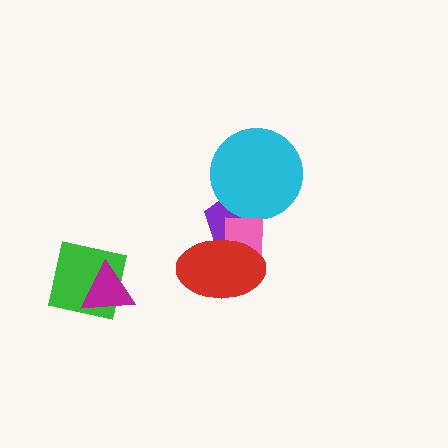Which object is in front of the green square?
The magenta triangle is in front of the green square.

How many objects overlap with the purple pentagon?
3 objects overlap with the purple pentagon.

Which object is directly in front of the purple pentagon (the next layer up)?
The cyan circle is directly in front of the purple pentagon.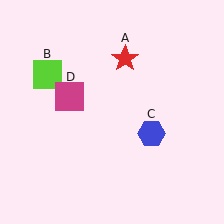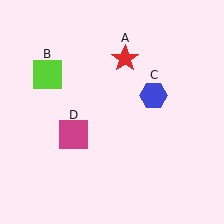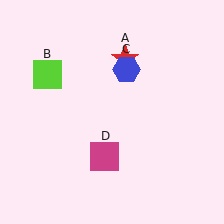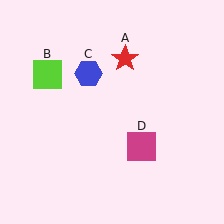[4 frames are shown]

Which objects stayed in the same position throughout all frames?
Red star (object A) and lime square (object B) remained stationary.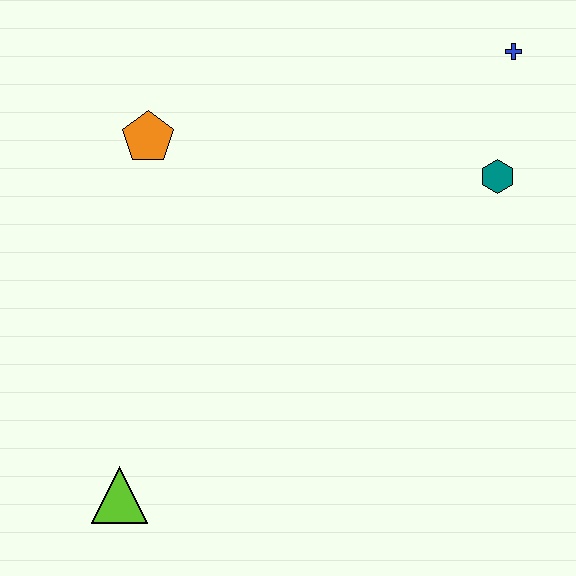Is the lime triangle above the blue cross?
No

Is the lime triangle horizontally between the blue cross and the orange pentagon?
No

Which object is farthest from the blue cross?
The lime triangle is farthest from the blue cross.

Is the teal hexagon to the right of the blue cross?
No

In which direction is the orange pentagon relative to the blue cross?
The orange pentagon is to the left of the blue cross.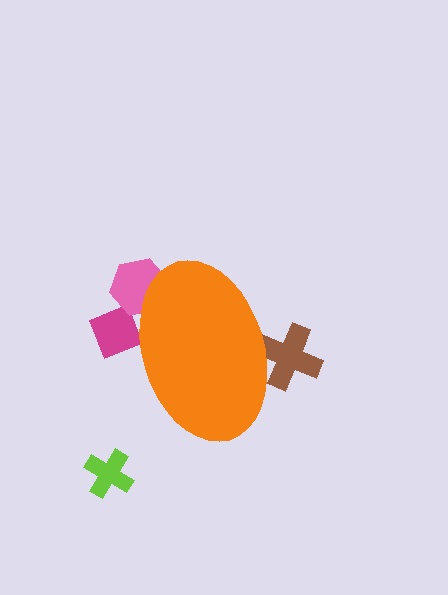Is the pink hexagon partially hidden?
Yes, the pink hexagon is partially hidden behind the orange ellipse.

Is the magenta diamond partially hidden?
Yes, the magenta diamond is partially hidden behind the orange ellipse.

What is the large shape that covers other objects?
An orange ellipse.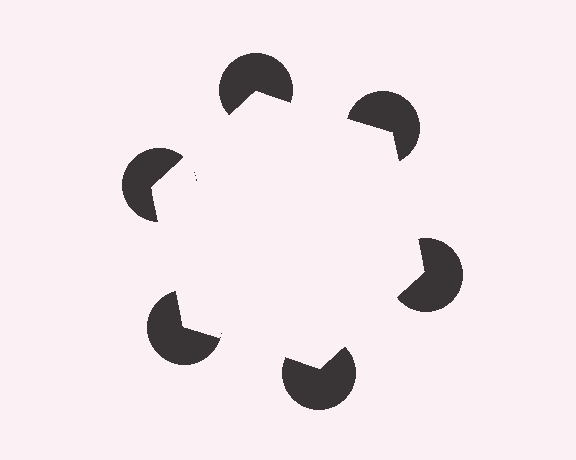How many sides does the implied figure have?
6 sides.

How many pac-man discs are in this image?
There are 6 — one at each vertex of the illusory hexagon.